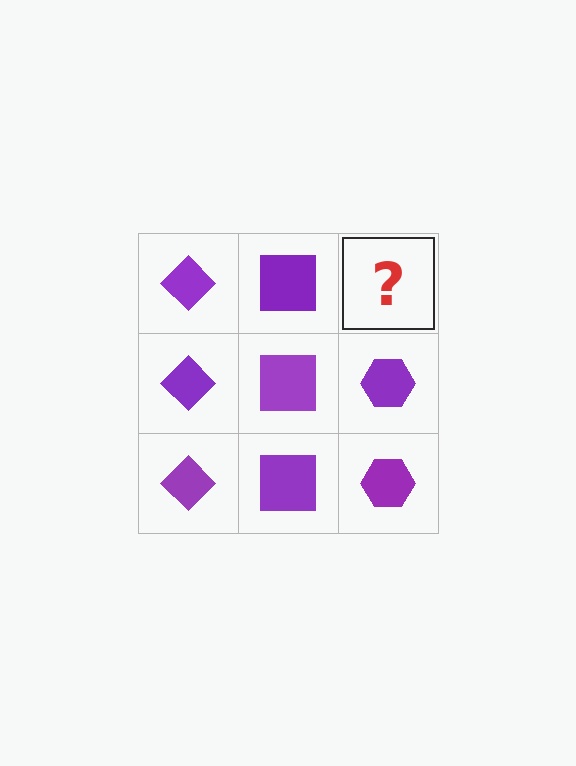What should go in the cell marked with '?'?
The missing cell should contain a purple hexagon.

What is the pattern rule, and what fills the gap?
The rule is that each column has a consistent shape. The gap should be filled with a purple hexagon.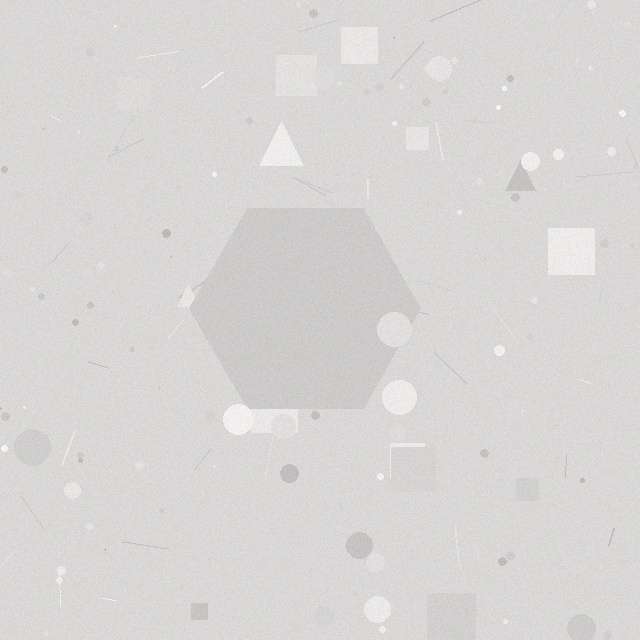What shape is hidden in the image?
A hexagon is hidden in the image.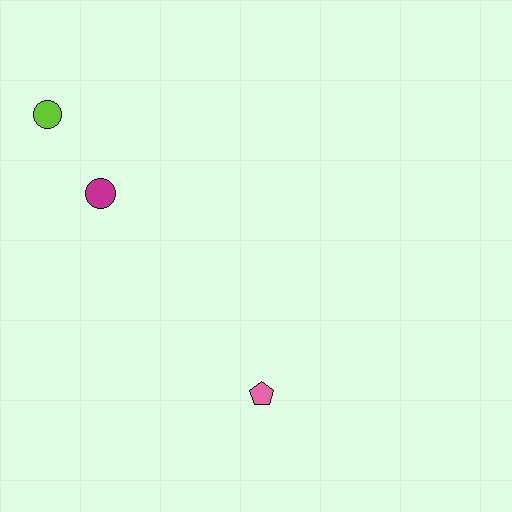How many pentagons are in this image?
There is 1 pentagon.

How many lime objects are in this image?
There is 1 lime object.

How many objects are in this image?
There are 3 objects.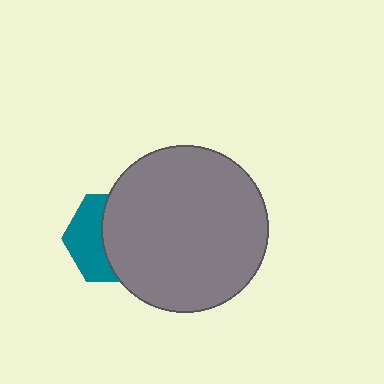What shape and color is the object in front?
The object in front is a gray circle.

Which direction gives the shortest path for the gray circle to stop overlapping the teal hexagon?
Moving right gives the shortest separation.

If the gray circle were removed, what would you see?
You would see the complete teal hexagon.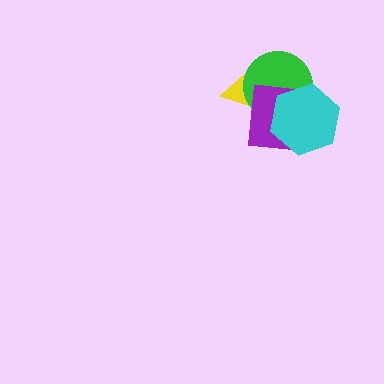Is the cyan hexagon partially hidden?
No, no other shape covers it.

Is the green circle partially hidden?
Yes, it is partially covered by another shape.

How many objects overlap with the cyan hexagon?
2 objects overlap with the cyan hexagon.